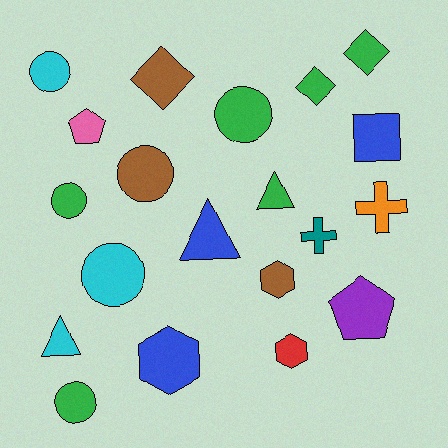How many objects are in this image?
There are 20 objects.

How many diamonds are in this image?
There are 3 diamonds.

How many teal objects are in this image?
There is 1 teal object.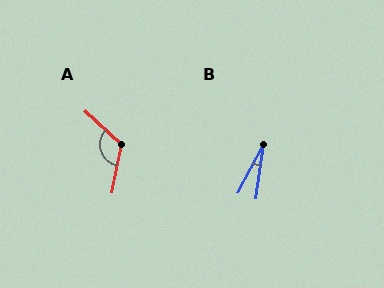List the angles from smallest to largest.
B (20°), A (121°).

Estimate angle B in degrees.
Approximately 20 degrees.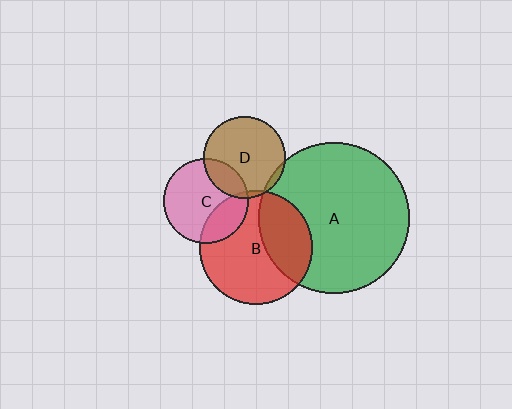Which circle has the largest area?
Circle A (green).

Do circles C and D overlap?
Yes.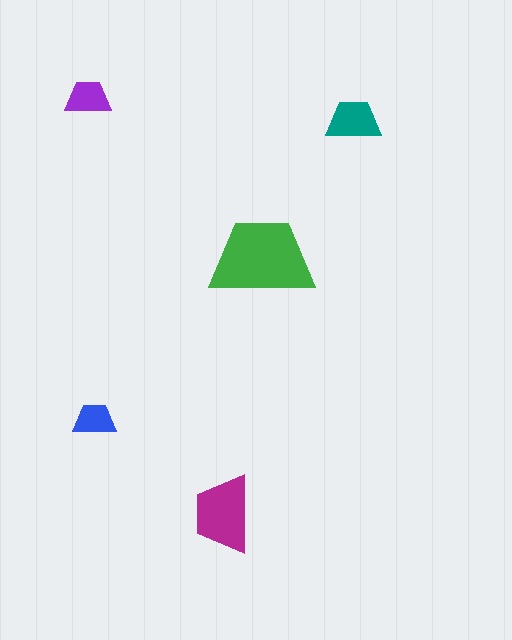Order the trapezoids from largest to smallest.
the green one, the magenta one, the teal one, the purple one, the blue one.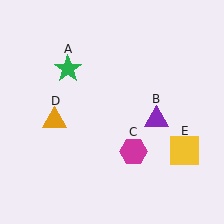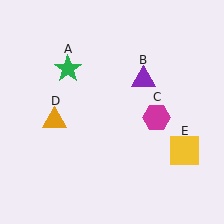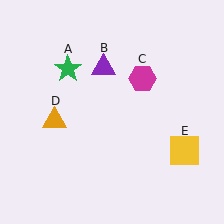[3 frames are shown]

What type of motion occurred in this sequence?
The purple triangle (object B), magenta hexagon (object C) rotated counterclockwise around the center of the scene.